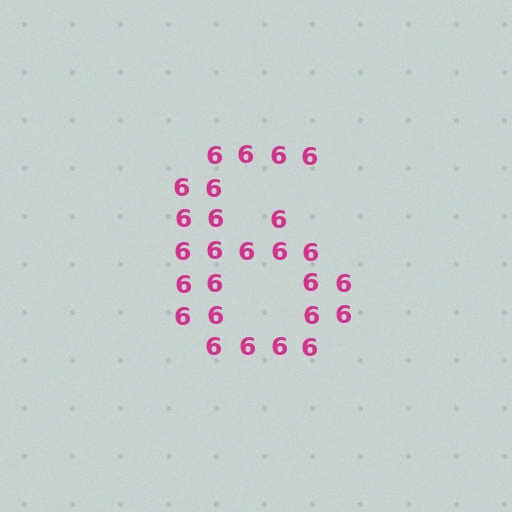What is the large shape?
The large shape is the digit 6.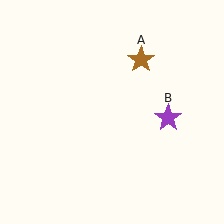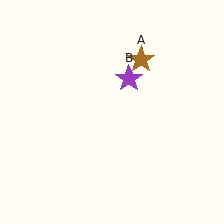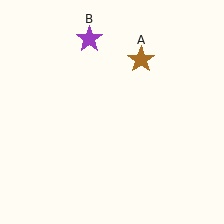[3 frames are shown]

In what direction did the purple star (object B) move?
The purple star (object B) moved up and to the left.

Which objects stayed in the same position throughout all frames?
Brown star (object A) remained stationary.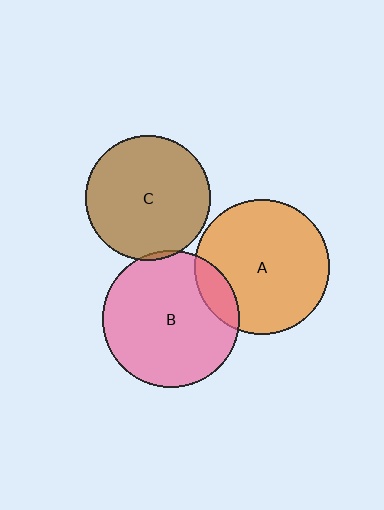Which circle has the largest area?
Circle B (pink).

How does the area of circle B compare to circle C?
Approximately 1.2 times.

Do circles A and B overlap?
Yes.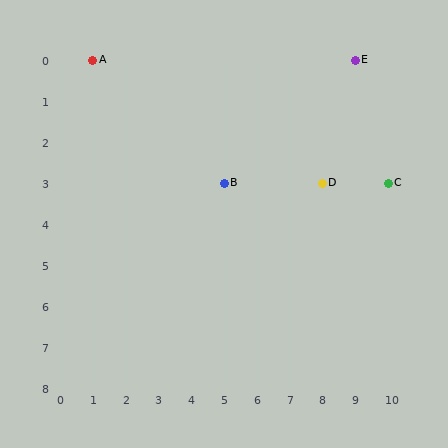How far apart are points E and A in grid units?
Points E and A are 8 columns apart.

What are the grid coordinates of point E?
Point E is at grid coordinates (9, 0).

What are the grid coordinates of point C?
Point C is at grid coordinates (10, 3).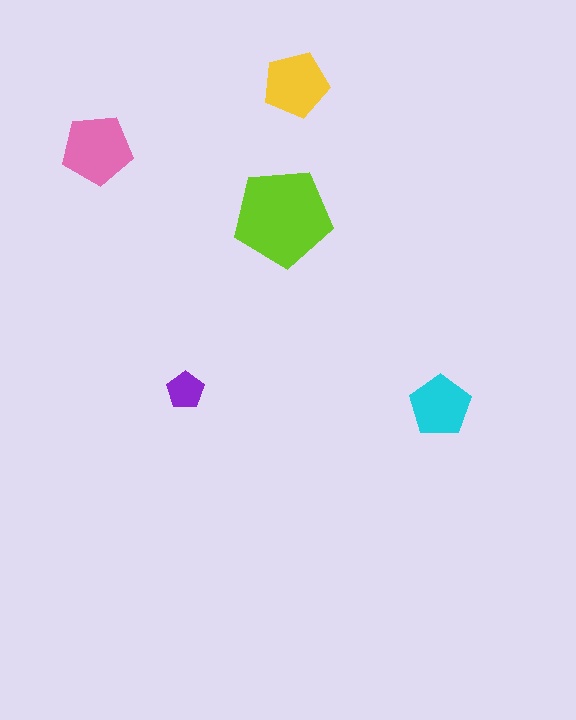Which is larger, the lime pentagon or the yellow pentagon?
The lime one.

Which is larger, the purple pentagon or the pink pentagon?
The pink one.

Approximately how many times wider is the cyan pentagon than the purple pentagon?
About 1.5 times wider.